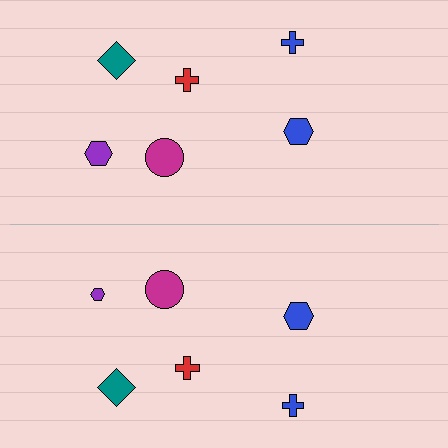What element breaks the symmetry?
The purple hexagon on the bottom side has a different size than its mirror counterpart.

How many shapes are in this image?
There are 12 shapes in this image.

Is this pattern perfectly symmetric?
No, the pattern is not perfectly symmetric. The purple hexagon on the bottom side has a different size than its mirror counterpart.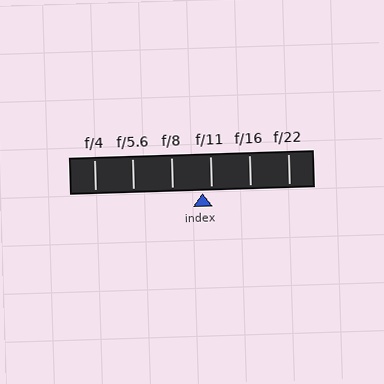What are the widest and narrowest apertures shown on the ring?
The widest aperture shown is f/4 and the narrowest is f/22.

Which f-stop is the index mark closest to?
The index mark is closest to f/11.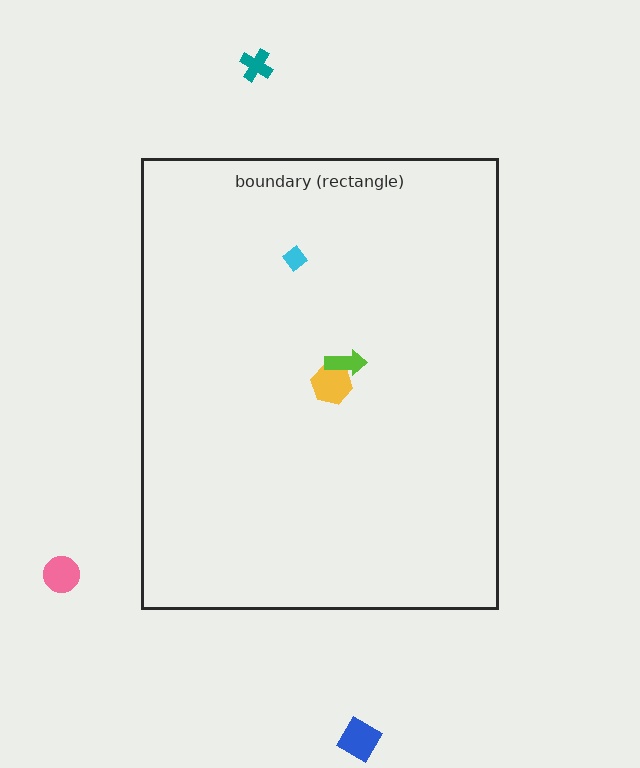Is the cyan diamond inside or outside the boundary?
Inside.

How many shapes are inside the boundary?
3 inside, 3 outside.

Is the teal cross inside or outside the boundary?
Outside.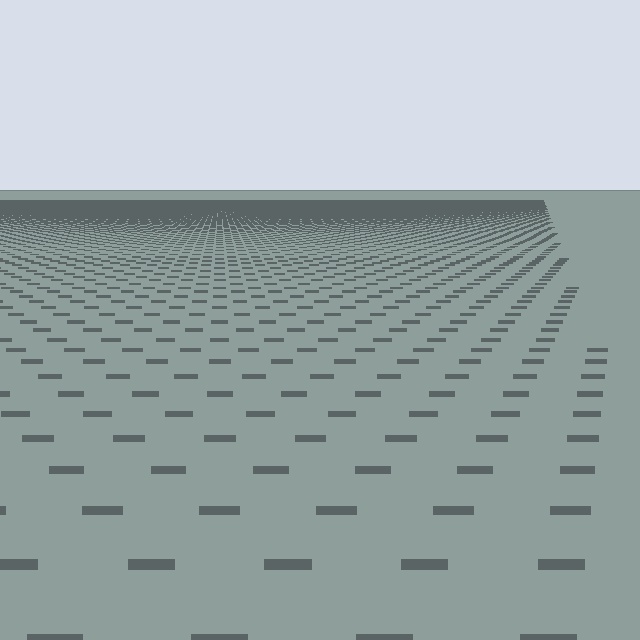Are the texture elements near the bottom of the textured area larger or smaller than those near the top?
Larger. Near the bottom, elements are closer to the viewer and appear at a bigger on-screen size.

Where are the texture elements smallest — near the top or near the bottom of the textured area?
Near the top.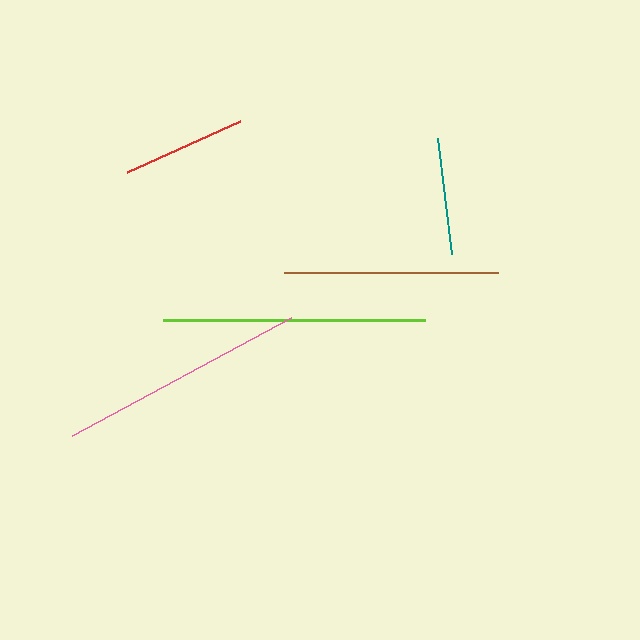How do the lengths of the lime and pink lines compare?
The lime and pink lines are approximately the same length.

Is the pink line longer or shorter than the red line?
The pink line is longer than the red line.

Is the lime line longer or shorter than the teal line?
The lime line is longer than the teal line.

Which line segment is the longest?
The lime line is the longest at approximately 262 pixels.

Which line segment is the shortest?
The teal line is the shortest at approximately 117 pixels.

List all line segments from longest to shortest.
From longest to shortest: lime, pink, brown, red, teal.